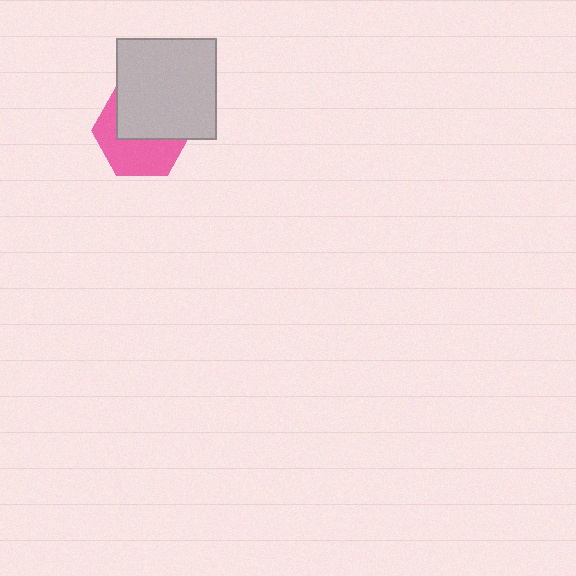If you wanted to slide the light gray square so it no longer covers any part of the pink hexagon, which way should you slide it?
Slide it up — that is the most direct way to separate the two shapes.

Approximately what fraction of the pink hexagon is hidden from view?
Roughly 52% of the pink hexagon is hidden behind the light gray square.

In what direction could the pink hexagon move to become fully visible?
The pink hexagon could move down. That would shift it out from behind the light gray square entirely.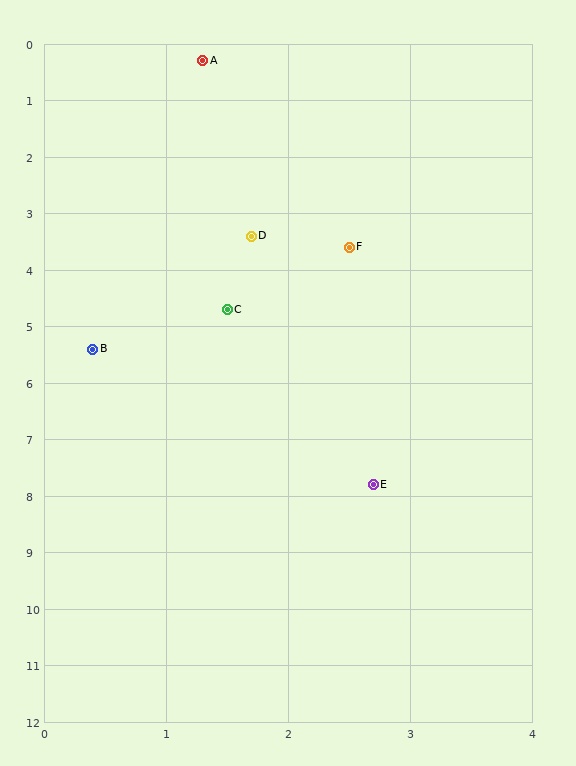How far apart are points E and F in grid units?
Points E and F are about 4.2 grid units apart.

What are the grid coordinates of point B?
Point B is at approximately (0.4, 5.4).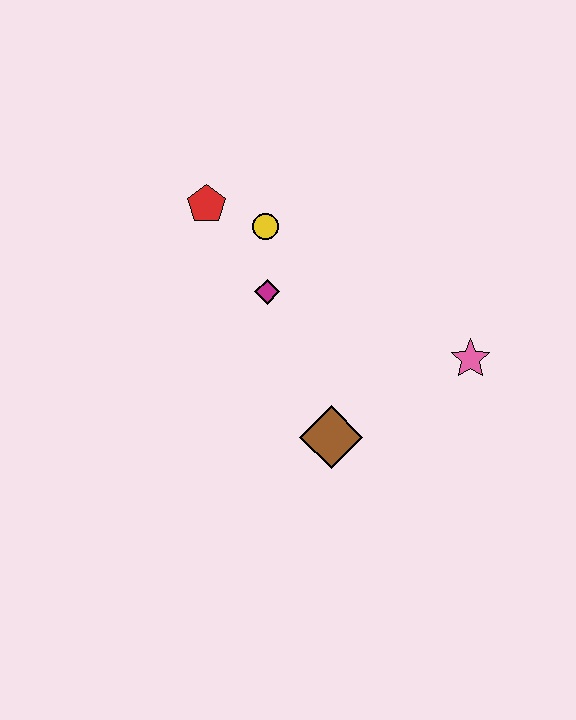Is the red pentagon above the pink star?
Yes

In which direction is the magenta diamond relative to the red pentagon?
The magenta diamond is below the red pentagon.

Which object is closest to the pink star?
The brown diamond is closest to the pink star.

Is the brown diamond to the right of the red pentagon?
Yes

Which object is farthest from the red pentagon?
The pink star is farthest from the red pentagon.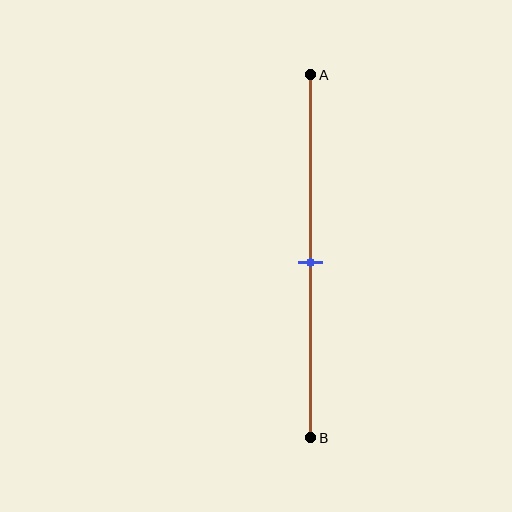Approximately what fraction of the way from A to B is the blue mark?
The blue mark is approximately 50% of the way from A to B.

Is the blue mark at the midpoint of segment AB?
Yes, the mark is approximately at the midpoint.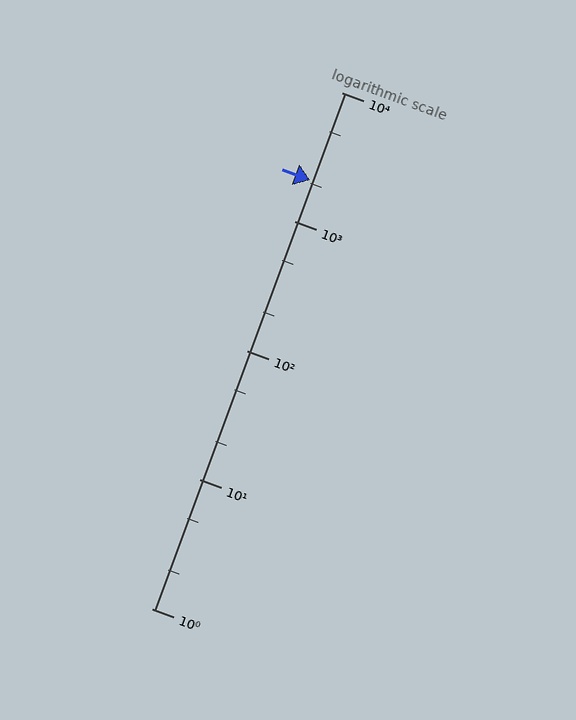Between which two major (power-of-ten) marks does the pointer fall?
The pointer is between 1000 and 10000.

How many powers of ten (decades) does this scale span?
The scale spans 4 decades, from 1 to 10000.